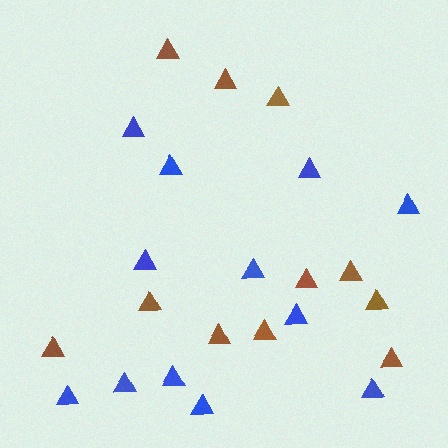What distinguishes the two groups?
There are 2 groups: one group of brown triangles (11) and one group of blue triangles (12).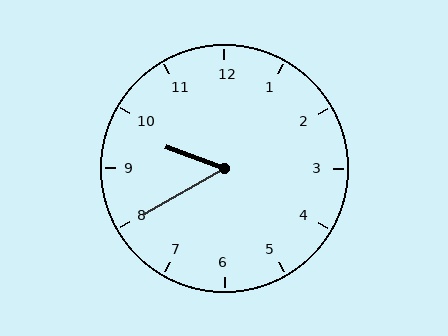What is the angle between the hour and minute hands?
Approximately 50 degrees.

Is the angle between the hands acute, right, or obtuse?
It is acute.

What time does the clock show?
9:40.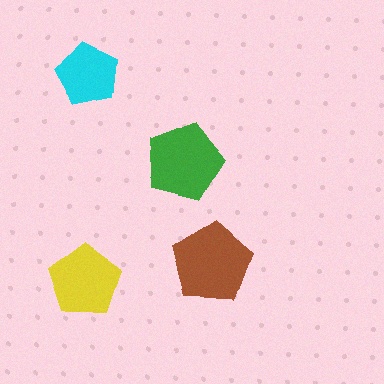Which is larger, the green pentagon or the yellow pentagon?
The green one.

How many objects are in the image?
There are 4 objects in the image.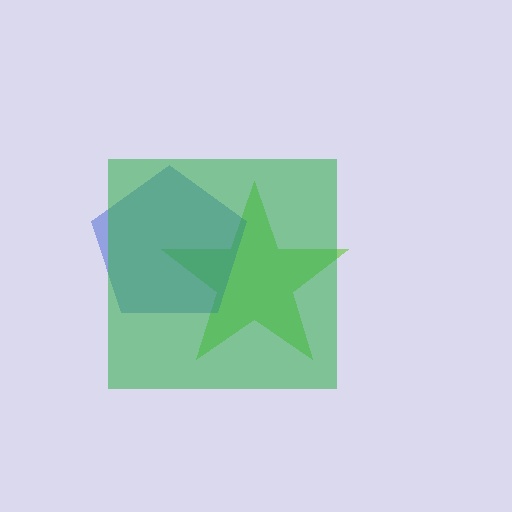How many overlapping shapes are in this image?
There are 3 overlapping shapes in the image.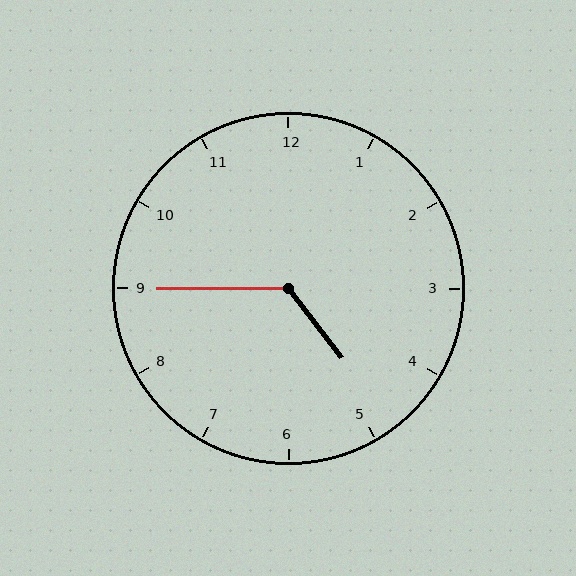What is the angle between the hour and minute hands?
Approximately 128 degrees.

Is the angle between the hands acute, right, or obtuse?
It is obtuse.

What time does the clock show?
4:45.